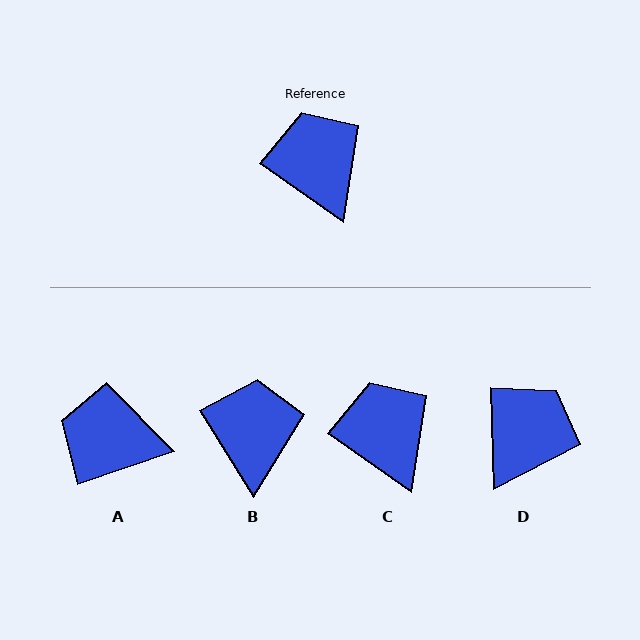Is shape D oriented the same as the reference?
No, it is off by about 53 degrees.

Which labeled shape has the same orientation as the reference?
C.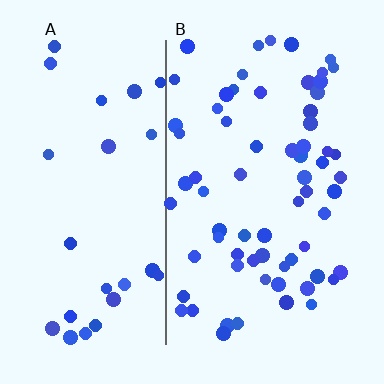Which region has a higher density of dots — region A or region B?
B (the right).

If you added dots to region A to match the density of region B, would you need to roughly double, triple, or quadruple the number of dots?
Approximately double.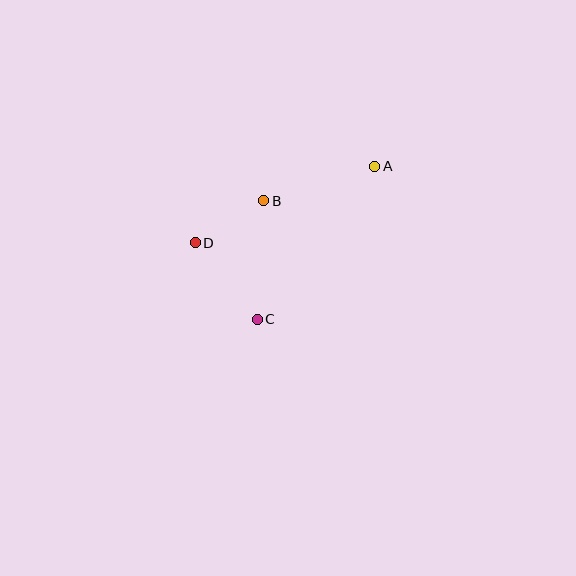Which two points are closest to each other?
Points B and D are closest to each other.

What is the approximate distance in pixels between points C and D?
The distance between C and D is approximately 99 pixels.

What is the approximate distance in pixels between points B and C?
The distance between B and C is approximately 119 pixels.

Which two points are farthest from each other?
Points A and D are farthest from each other.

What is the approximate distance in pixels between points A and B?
The distance between A and B is approximately 116 pixels.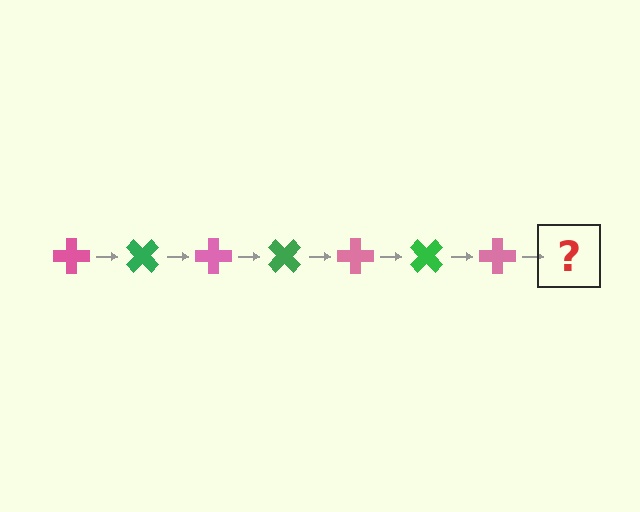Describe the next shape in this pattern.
It should be a green cross, rotated 315 degrees from the start.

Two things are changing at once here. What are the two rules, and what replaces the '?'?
The two rules are that it rotates 45 degrees each step and the color cycles through pink and green. The '?' should be a green cross, rotated 315 degrees from the start.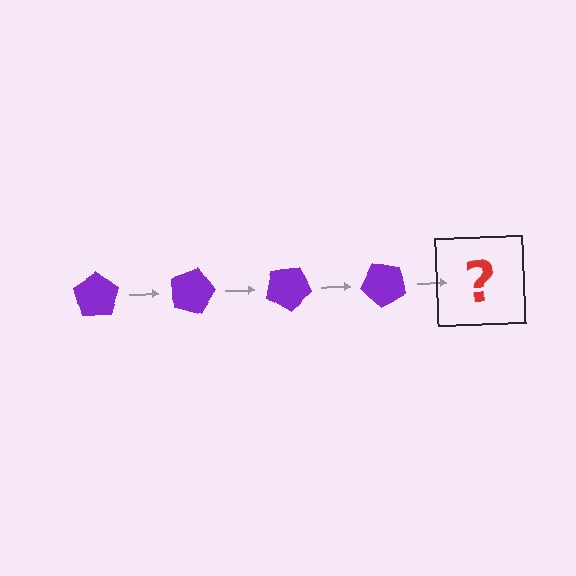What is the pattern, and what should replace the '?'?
The pattern is that the pentagon rotates 15 degrees each step. The '?' should be a purple pentagon rotated 60 degrees.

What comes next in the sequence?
The next element should be a purple pentagon rotated 60 degrees.